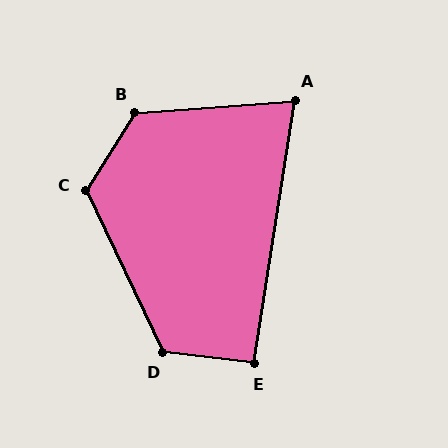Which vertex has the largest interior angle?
B, at approximately 127 degrees.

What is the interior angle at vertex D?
Approximately 122 degrees (obtuse).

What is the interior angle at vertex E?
Approximately 92 degrees (approximately right).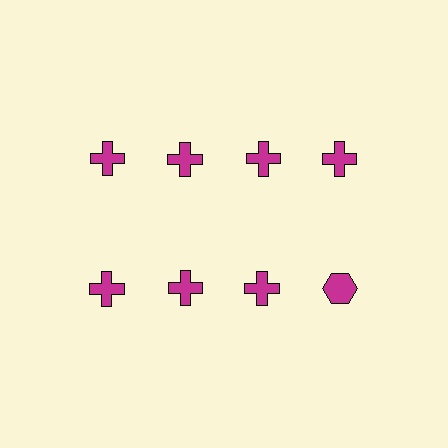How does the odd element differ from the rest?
It has a different shape: hexagon instead of cross.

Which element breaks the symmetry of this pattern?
The magenta hexagon in the second row, second from right column breaks the symmetry. All other shapes are magenta crosses.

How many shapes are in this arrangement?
There are 8 shapes arranged in a grid pattern.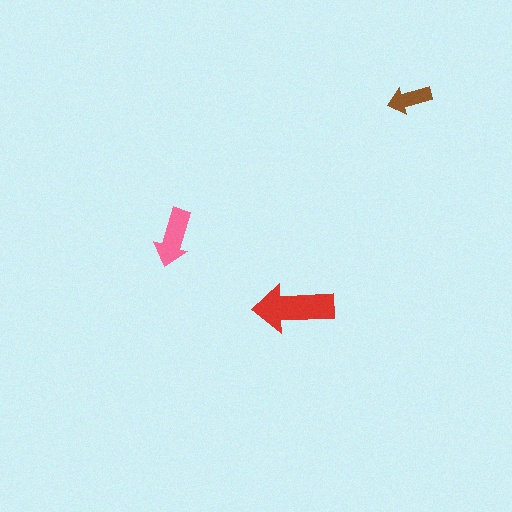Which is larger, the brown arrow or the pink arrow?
The pink one.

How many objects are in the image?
There are 3 objects in the image.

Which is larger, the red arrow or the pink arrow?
The red one.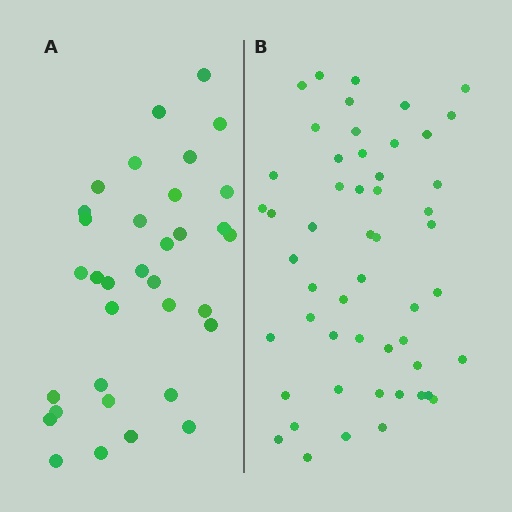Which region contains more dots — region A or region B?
Region B (the right region) has more dots.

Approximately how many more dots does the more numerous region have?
Region B has approximately 20 more dots than region A.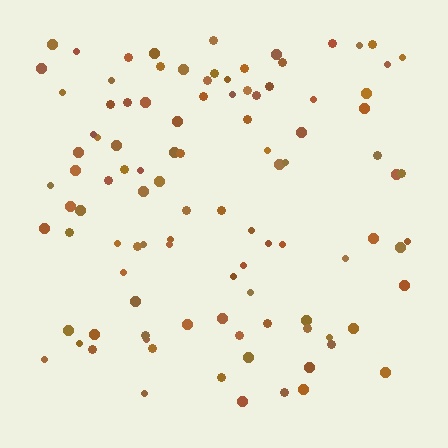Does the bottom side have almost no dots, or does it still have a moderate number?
Still a moderate number, just noticeably fewer than the top.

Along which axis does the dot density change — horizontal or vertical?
Vertical.